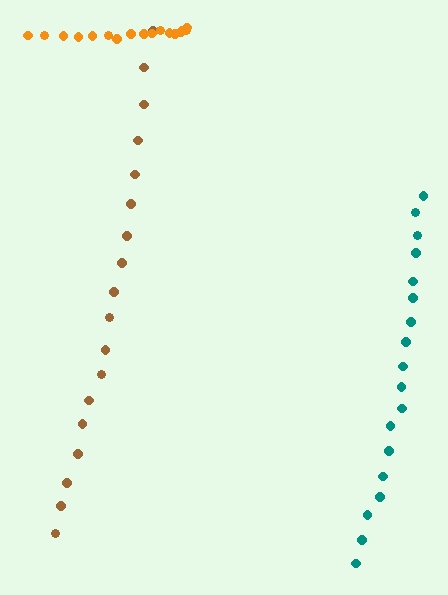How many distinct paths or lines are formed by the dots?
There are 3 distinct paths.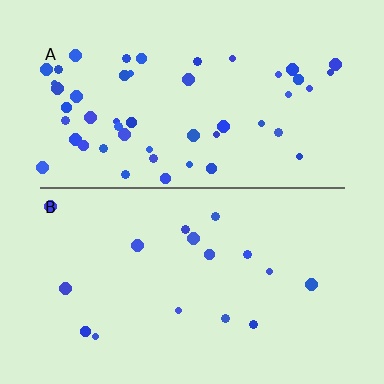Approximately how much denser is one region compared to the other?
Approximately 3.0× — region A over region B.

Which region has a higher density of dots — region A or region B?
A (the top).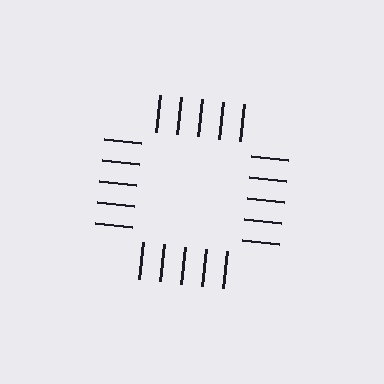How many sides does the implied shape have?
4 sides — the line-ends trace a square.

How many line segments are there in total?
20 — 5 along each of the 4 edges.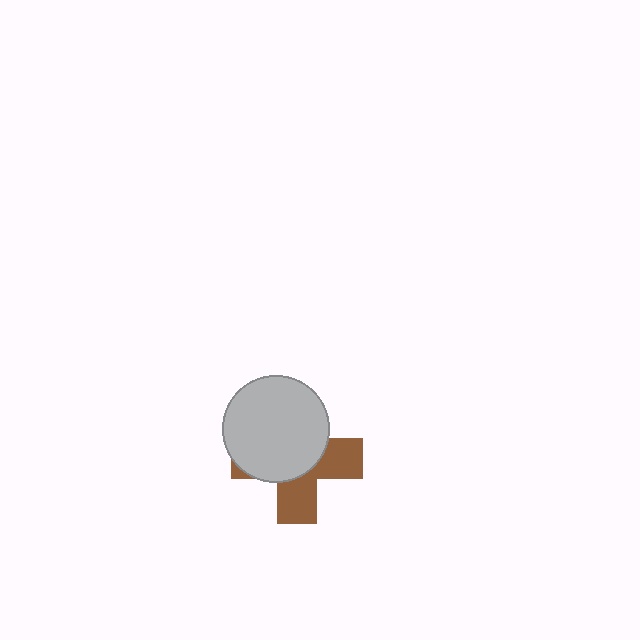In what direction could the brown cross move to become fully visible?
The brown cross could move toward the lower-right. That would shift it out from behind the light gray circle entirely.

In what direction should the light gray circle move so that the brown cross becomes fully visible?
The light gray circle should move toward the upper-left. That is the shortest direction to clear the overlap and leave the brown cross fully visible.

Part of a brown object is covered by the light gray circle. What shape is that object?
It is a cross.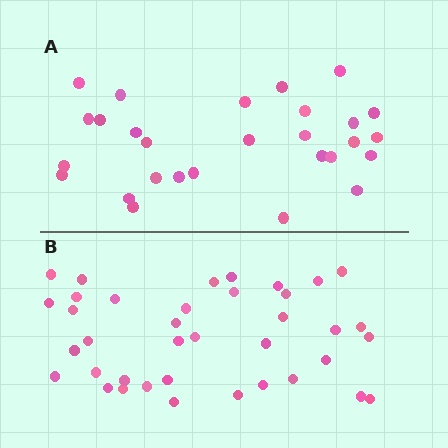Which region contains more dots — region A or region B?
Region B (the bottom region) has more dots.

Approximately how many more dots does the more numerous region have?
Region B has roughly 10 or so more dots than region A.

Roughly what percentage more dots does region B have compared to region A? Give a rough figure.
About 35% more.